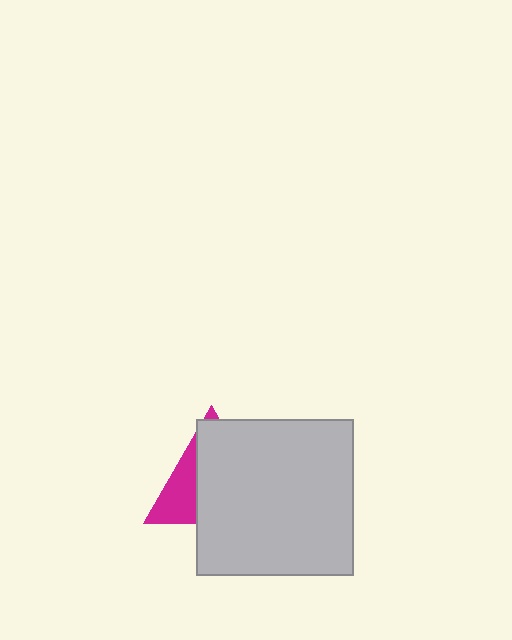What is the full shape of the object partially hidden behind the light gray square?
The partially hidden object is a magenta triangle.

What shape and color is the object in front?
The object in front is a light gray square.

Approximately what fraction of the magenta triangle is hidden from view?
Roughly 69% of the magenta triangle is hidden behind the light gray square.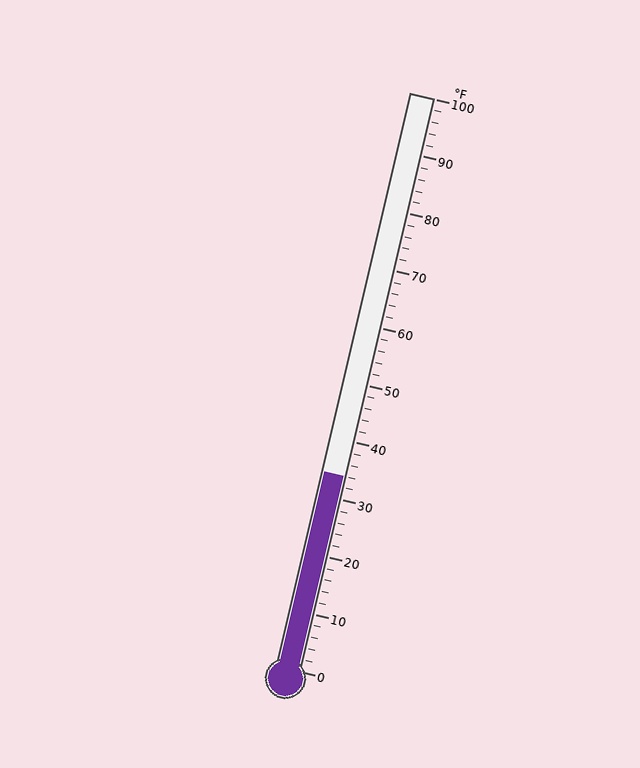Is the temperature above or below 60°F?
The temperature is below 60°F.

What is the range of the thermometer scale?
The thermometer scale ranges from 0°F to 100°F.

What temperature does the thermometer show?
The thermometer shows approximately 34°F.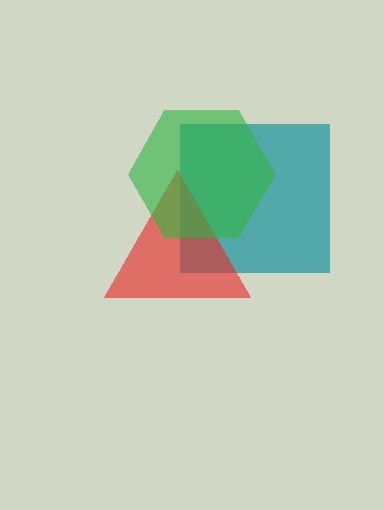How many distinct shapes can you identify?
There are 3 distinct shapes: a teal square, a red triangle, a green hexagon.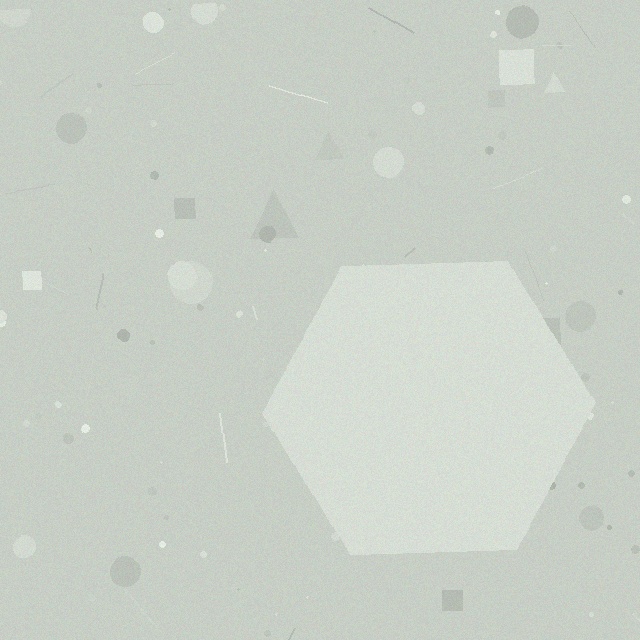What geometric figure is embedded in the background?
A hexagon is embedded in the background.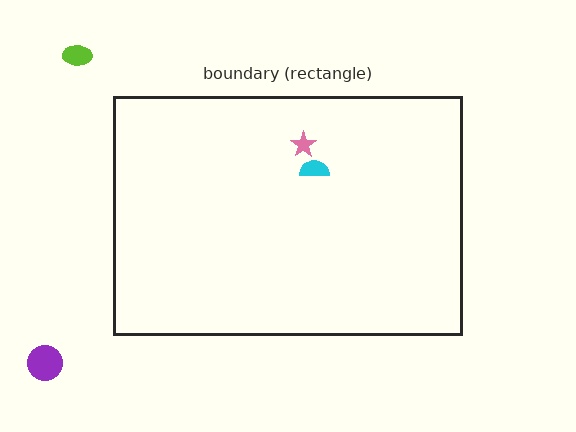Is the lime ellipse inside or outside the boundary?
Outside.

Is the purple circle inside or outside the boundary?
Outside.